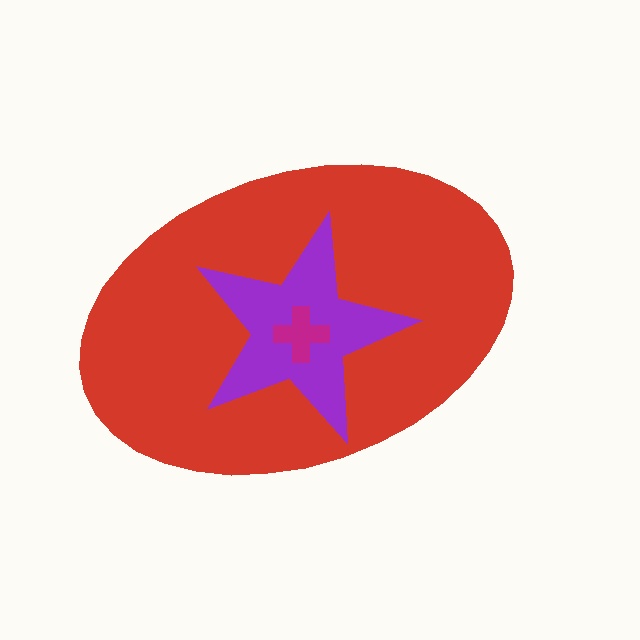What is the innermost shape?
The magenta cross.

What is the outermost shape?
The red ellipse.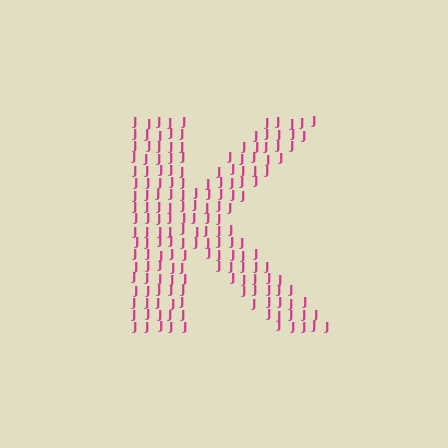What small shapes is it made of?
It is made of small letter J's.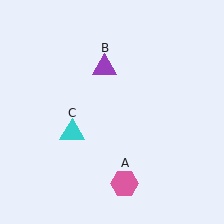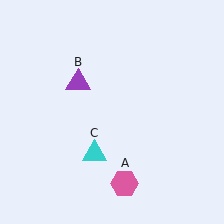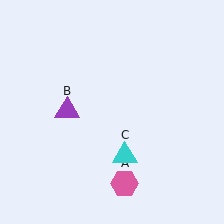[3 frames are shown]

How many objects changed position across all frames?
2 objects changed position: purple triangle (object B), cyan triangle (object C).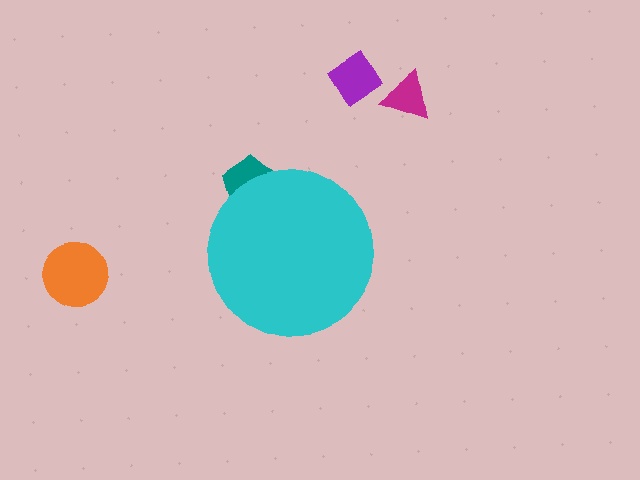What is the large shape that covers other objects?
A cyan circle.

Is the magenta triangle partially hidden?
No, the magenta triangle is fully visible.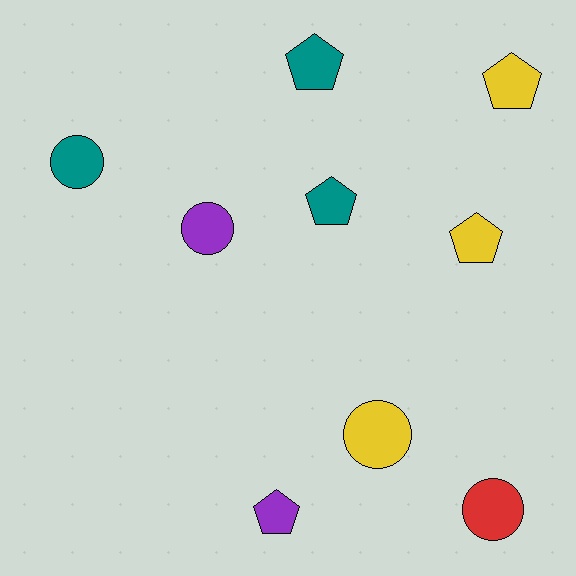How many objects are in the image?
There are 9 objects.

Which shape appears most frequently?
Pentagon, with 5 objects.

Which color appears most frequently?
Yellow, with 3 objects.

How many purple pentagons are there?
There is 1 purple pentagon.